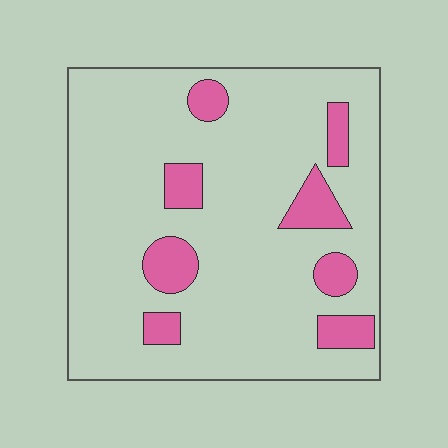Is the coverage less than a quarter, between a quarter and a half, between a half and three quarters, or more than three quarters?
Less than a quarter.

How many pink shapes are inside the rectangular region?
8.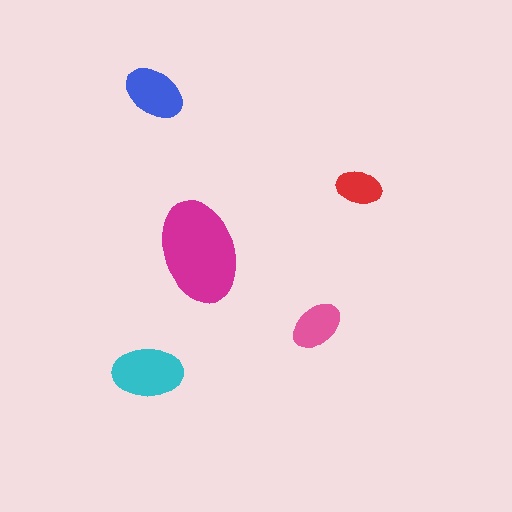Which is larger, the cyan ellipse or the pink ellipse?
The cyan one.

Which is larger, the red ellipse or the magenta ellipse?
The magenta one.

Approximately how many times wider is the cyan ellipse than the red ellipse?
About 1.5 times wider.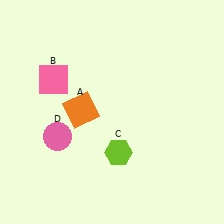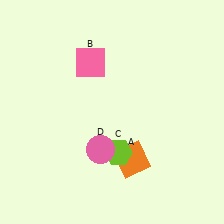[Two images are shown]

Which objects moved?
The objects that moved are: the orange square (A), the pink square (B), the pink circle (D).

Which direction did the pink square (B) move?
The pink square (B) moved right.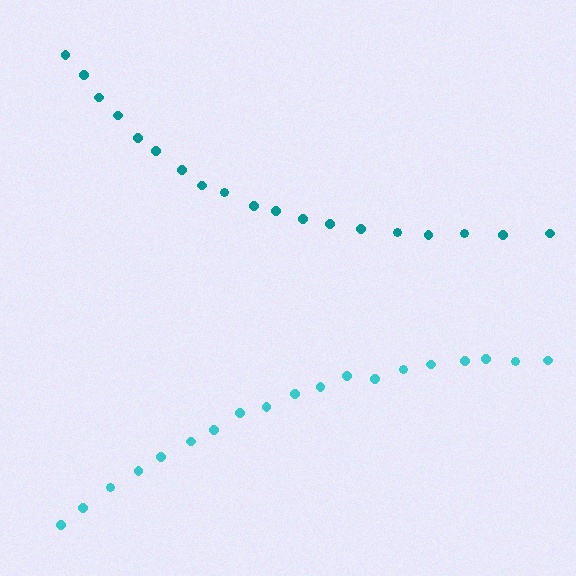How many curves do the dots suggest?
There are 2 distinct paths.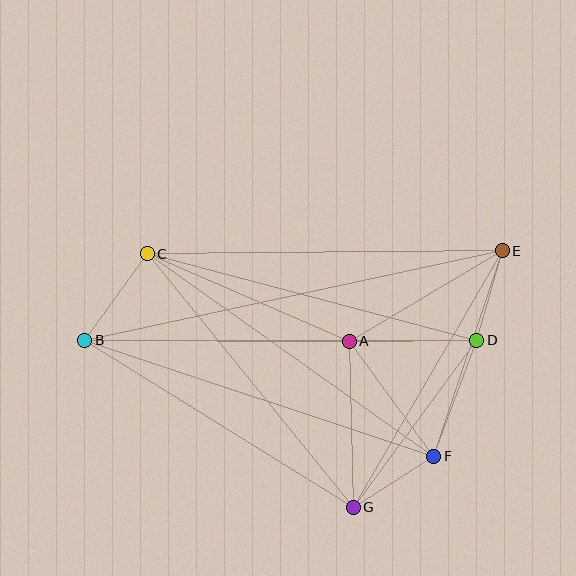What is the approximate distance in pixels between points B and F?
The distance between B and F is approximately 367 pixels.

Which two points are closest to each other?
Points D and E are closest to each other.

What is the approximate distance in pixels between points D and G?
The distance between D and G is approximately 207 pixels.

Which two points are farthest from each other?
Points B and E are farthest from each other.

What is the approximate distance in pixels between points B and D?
The distance between B and D is approximately 392 pixels.